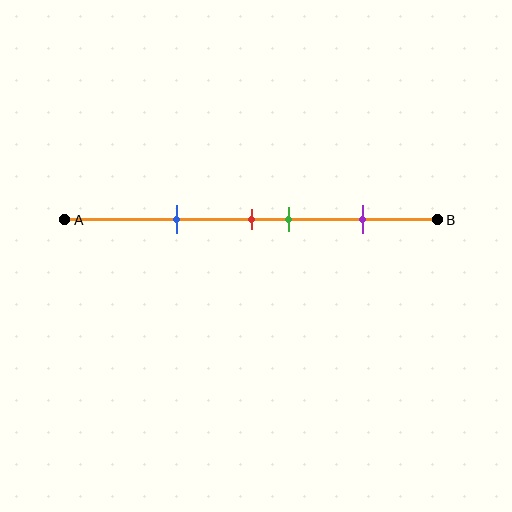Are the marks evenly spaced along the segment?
No, the marks are not evenly spaced.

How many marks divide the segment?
There are 4 marks dividing the segment.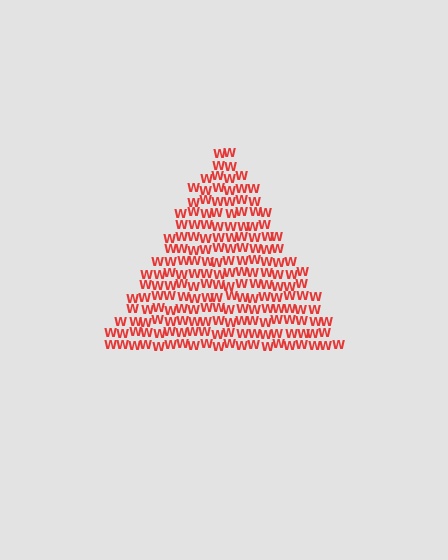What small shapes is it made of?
It is made of small letter W's.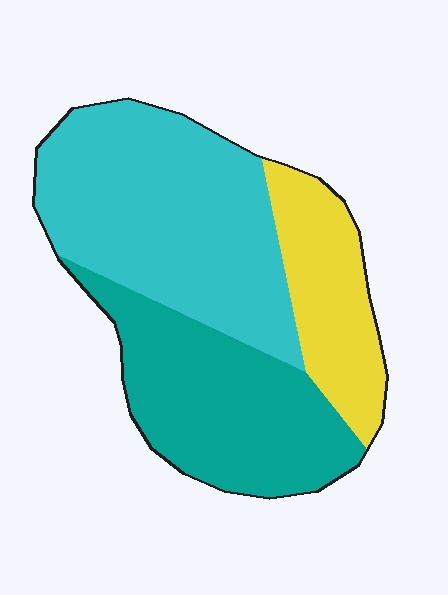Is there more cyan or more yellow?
Cyan.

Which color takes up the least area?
Yellow, at roughly 20%.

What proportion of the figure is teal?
Teal covers 34% of the figure.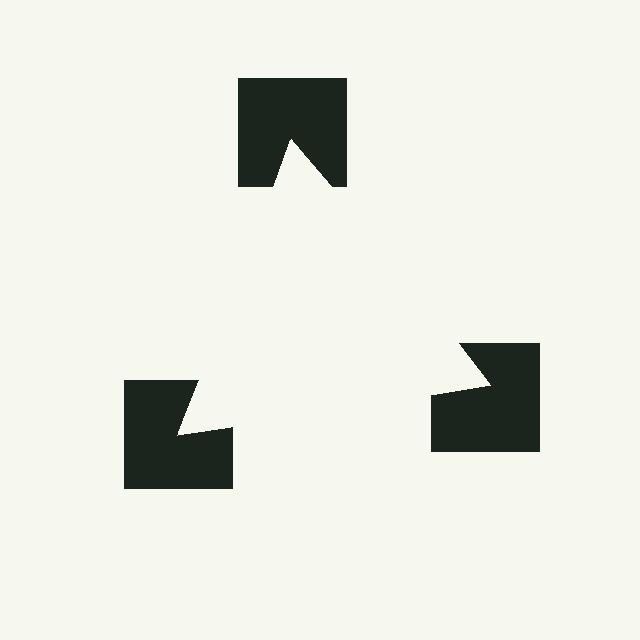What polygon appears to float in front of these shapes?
An illusory triangle — its edges are inferred from the aligned wedge cuts in the notched squares, not physically drawn.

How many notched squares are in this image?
There are 3 — one at each vertex of the illusory triangle.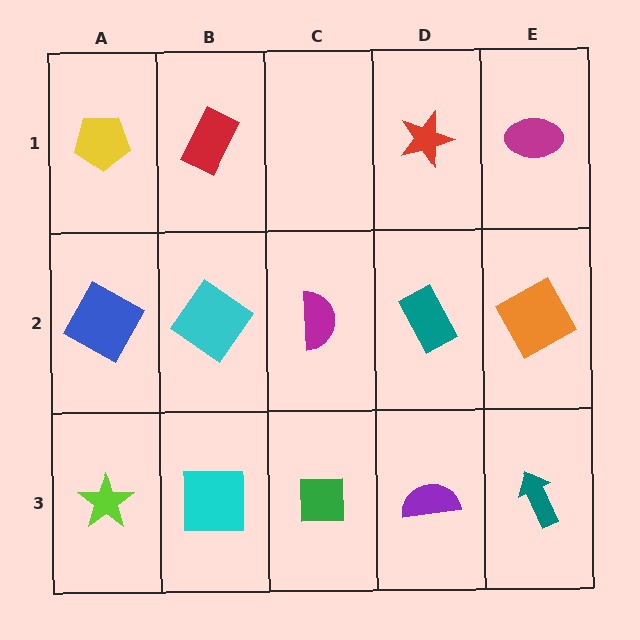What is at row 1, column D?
A red star.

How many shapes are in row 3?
5 shapes.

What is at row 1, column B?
A red rectangle.